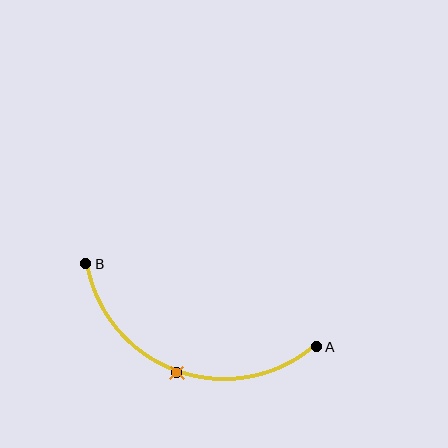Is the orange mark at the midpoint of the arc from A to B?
Yes. The orange mark lies on the arc at equal arc-length from both A and B — it is the arc midpoint.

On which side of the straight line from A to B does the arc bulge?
The arc bulges below the straight line connecting A and B.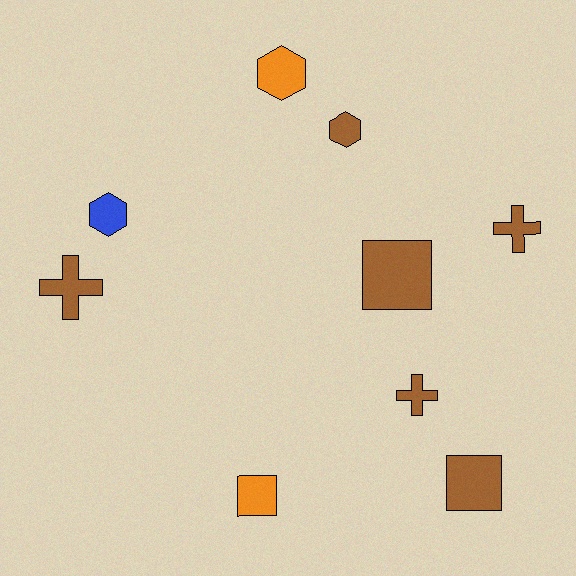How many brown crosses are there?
There are 3 brown crosses.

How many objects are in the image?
There are 9 objects.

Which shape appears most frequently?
Hexagon, with 3 objects.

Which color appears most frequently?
Brown, with 6 objects.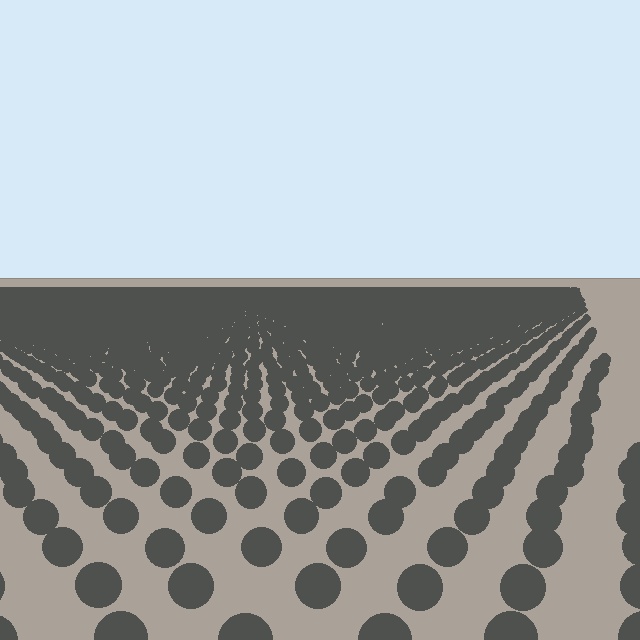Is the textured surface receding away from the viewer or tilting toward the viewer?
The surface is receding away from the viewer. Texture elements get smaller and denser toward the top.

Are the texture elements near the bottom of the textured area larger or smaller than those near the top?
Larger. Near the bottom, elements are closer to the viewer and appear at a bigger on-screen size.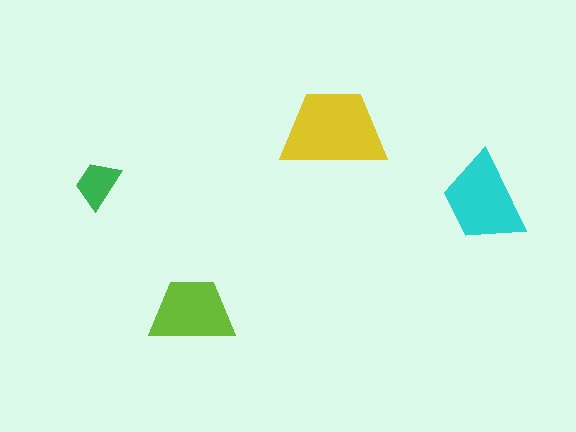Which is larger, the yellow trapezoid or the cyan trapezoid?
The yellow one.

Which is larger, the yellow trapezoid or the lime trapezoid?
The yellow one.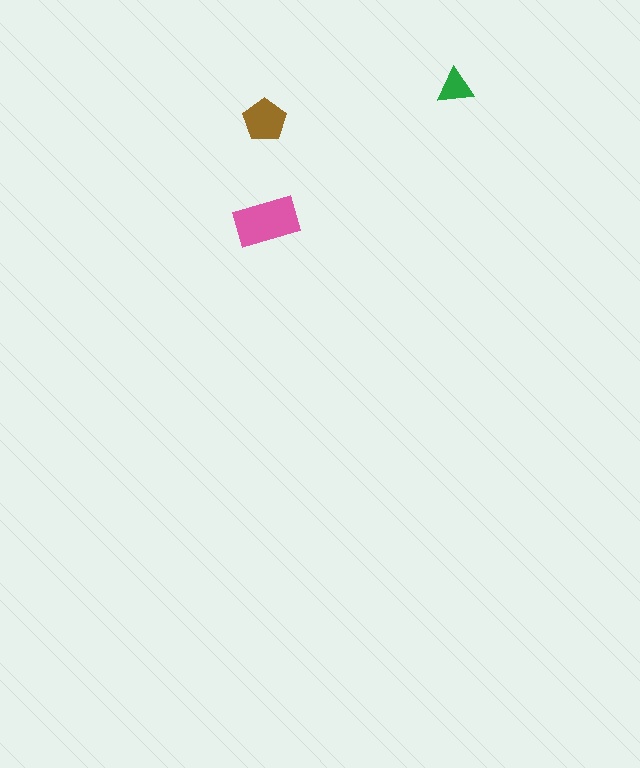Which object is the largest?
The pink rectangle.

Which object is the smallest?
The green triangle.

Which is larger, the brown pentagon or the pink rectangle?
The pink rectangle.